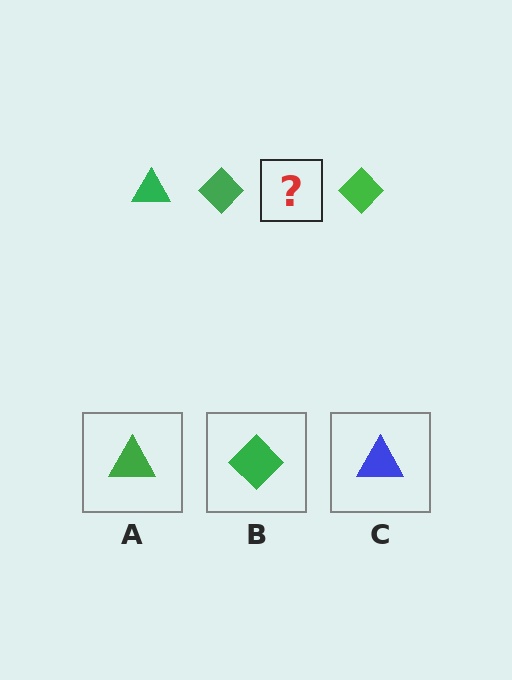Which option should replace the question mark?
Option A.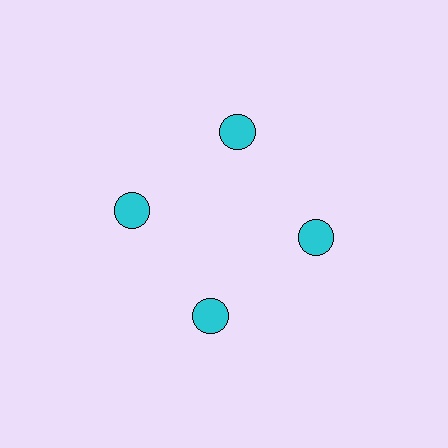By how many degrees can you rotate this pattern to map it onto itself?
The pattern maps onto itself every 90 degrees of rotation.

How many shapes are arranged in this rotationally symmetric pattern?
There are 4 shapes, arranged in 4 groups of 1.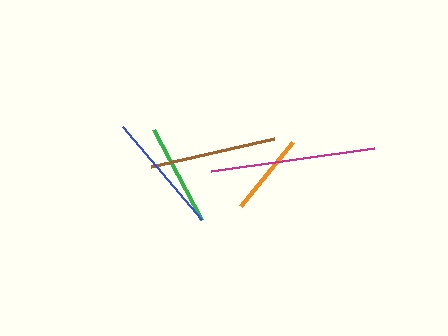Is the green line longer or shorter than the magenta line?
The magenta line is longer than the green line.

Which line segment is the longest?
The magenta line is the longest at approximately 164 pixels.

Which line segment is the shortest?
The orange line is the shortest at approximately 83 pixels.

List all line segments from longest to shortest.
From longest to shortest: magenta, brown, blue, green, orange.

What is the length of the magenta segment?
The magenta segment is approximately 164 pixels long.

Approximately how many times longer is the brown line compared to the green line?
The brown line is approximately 1.2 times the length of the green line.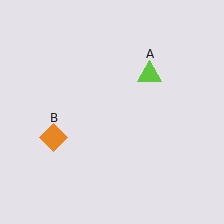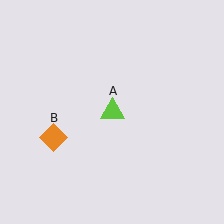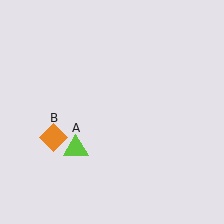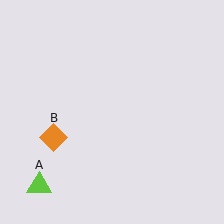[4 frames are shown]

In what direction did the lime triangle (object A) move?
The lime triangle (object A) moved down and to the left.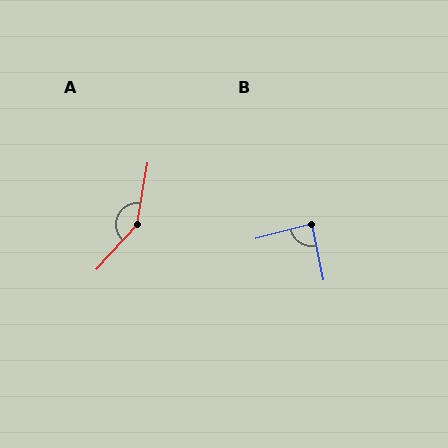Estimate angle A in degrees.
Approximately 147 degrees.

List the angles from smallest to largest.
B (87°), A (147°).